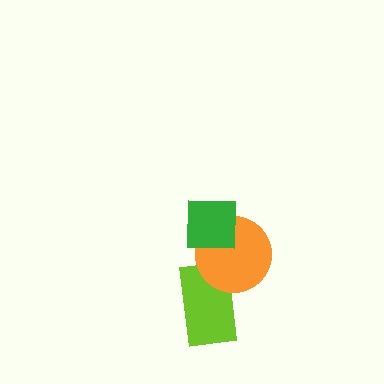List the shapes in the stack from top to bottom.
From top to bottom: the green square, the orange circle, the lime rectangle.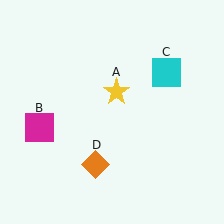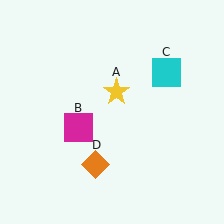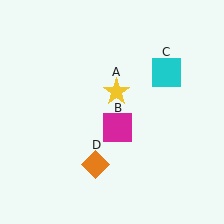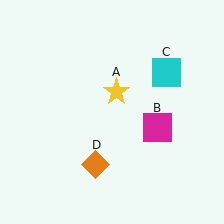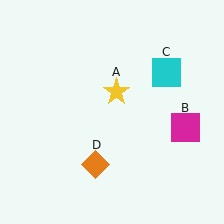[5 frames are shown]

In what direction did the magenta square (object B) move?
The magenta square (object B) moved right.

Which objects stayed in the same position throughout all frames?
Yellow star (object A) and cyan square (object C) and orange diamond (object D) remained stationary.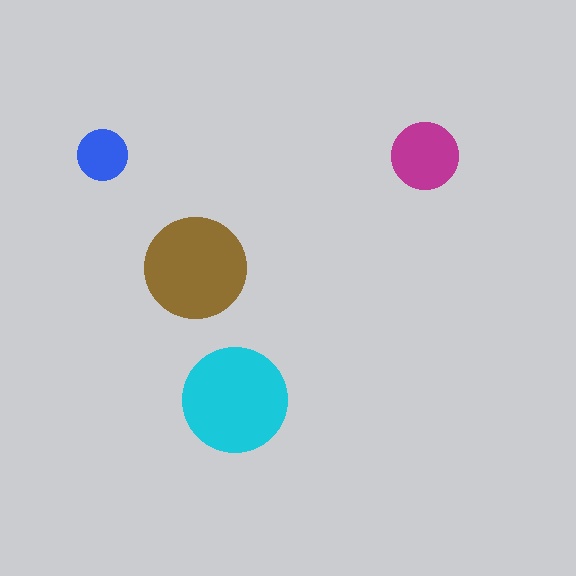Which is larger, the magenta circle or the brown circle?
The brown one.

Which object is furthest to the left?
The blue circle is leftmost.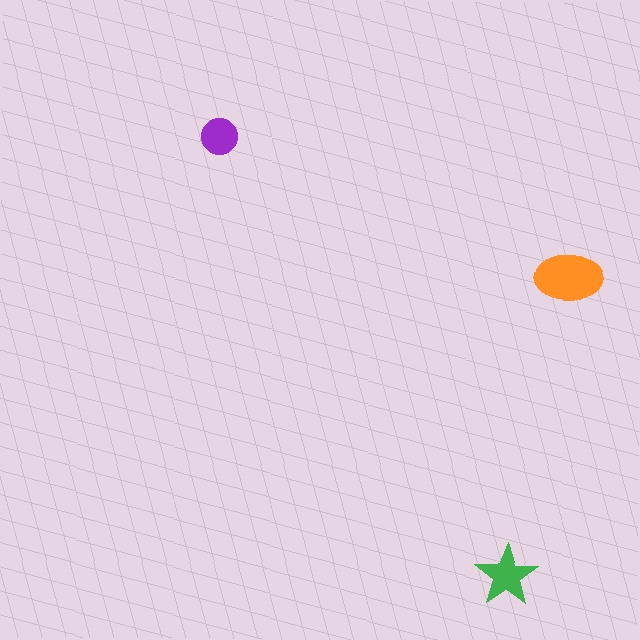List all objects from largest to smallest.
The orange ellipse, the green star, the purple circle.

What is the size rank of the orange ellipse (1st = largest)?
1st.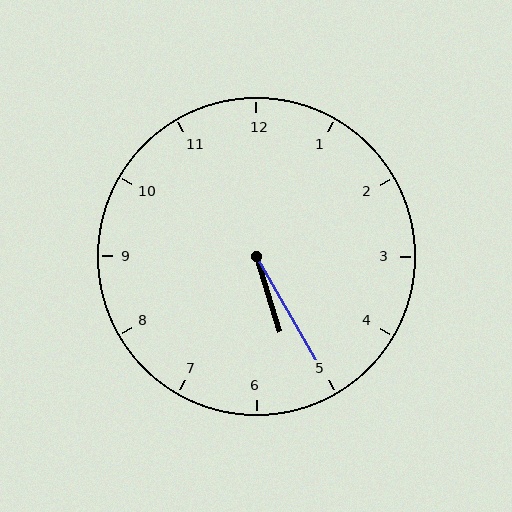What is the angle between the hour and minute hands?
Approximately 12 degrees.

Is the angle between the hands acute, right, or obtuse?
It is acute.